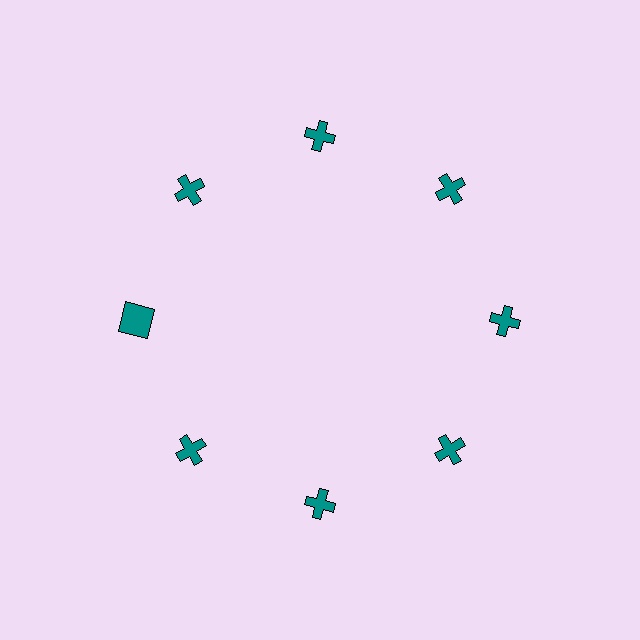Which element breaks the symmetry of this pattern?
The teal square at roughly the 9 o'clock position breaks the symmetry. All other shapes are teal crosses.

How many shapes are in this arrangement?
There are 8 shapes arranged in a ring pattern.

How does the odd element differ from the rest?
It has a different shape: square instead of cross.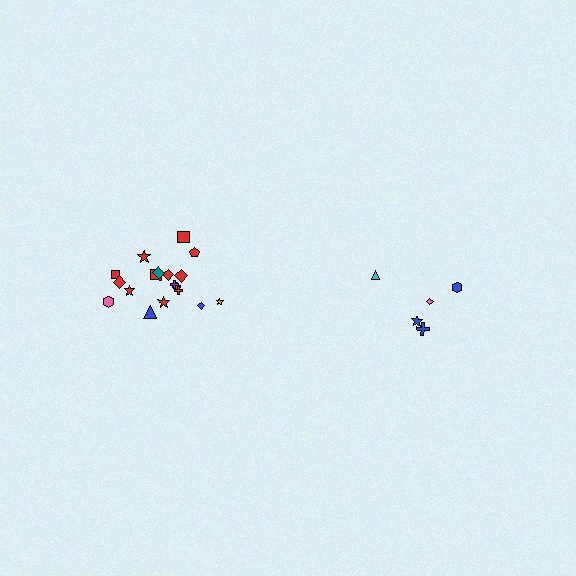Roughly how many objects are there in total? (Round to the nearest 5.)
Roughly 25 objects in total.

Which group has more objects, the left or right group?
The left group.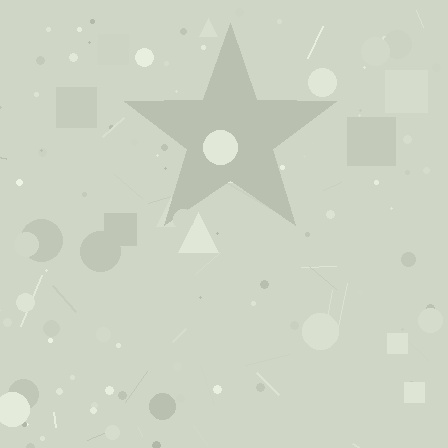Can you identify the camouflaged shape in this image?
The camouflaged shape is a star.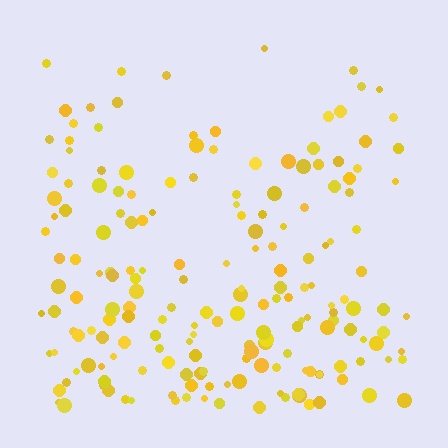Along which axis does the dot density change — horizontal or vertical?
Vertical.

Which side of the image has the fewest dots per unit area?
The top.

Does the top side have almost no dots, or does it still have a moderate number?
Still a moderate number, just noticeably fewer than the bottom.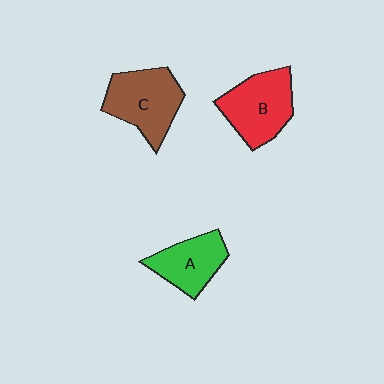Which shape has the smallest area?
Shape A (green).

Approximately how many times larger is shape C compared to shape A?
Approximately 1.3 times.